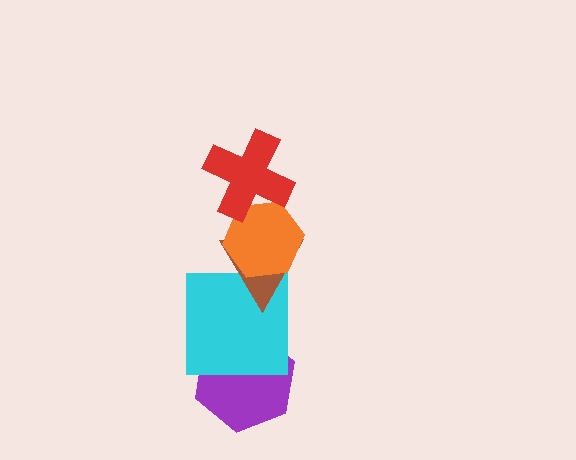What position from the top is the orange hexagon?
The orange hexagon is 2nd from the top.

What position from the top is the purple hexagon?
The purple hexagon is 5th from the top.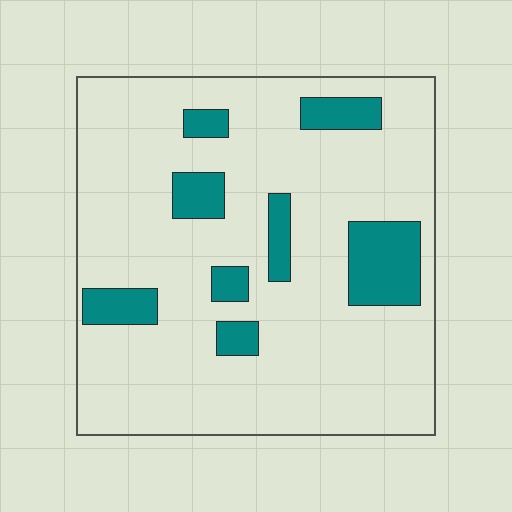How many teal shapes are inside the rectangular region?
8.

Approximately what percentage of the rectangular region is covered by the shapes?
Approximately 15%.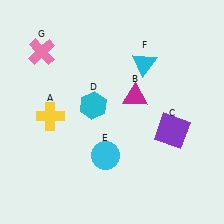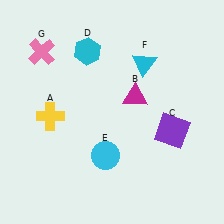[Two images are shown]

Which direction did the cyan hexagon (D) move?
The cyan hexagon (D) moved up.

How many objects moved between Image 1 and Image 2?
1 object moved between the two images.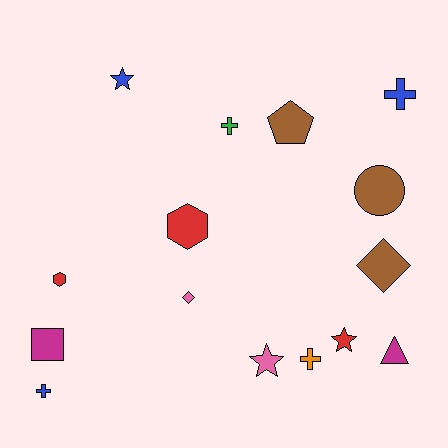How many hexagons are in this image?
There are 2 hexagons.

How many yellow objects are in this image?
There are no yellow objects.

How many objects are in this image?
There are 15 objects.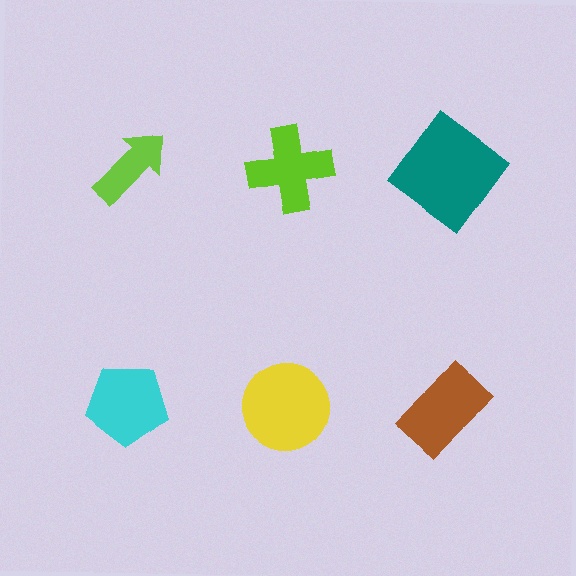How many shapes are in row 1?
3 shapes.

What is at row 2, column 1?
A cyan pentagon.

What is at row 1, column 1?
A lime arrow.